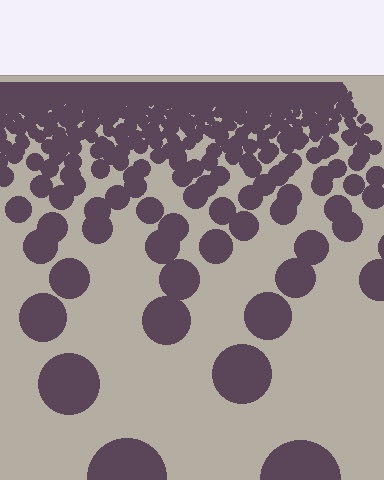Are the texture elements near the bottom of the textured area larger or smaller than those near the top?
Larger. Near the bottom, elements are closer to the viewer and appear at a bigger on-screen size.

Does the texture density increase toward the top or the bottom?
Density increases toward the top.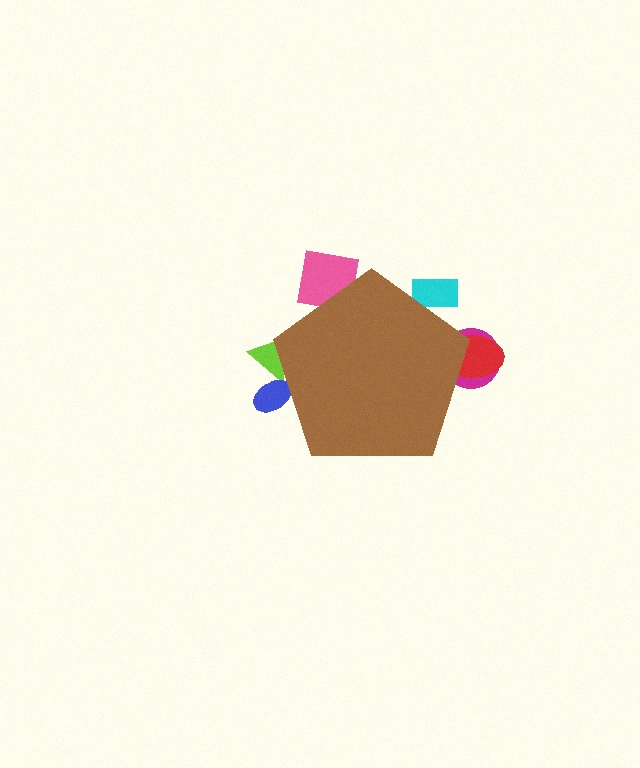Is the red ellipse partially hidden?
Yes, the red ellipse is partially hidden behind the brown pentagon.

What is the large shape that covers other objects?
A brown pentagon.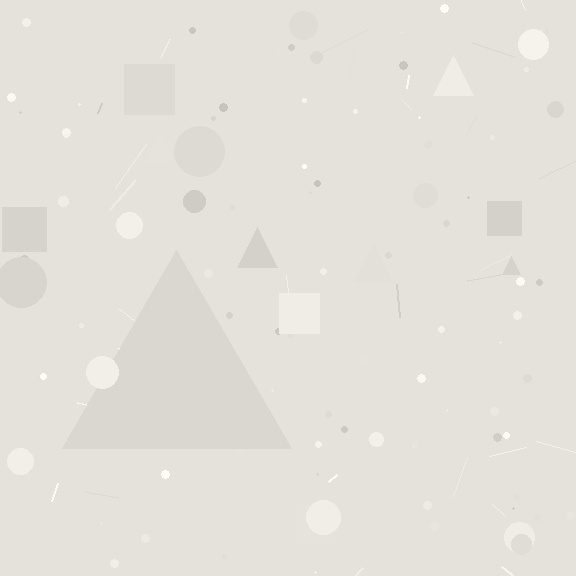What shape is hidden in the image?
A triangle is hidden in the image.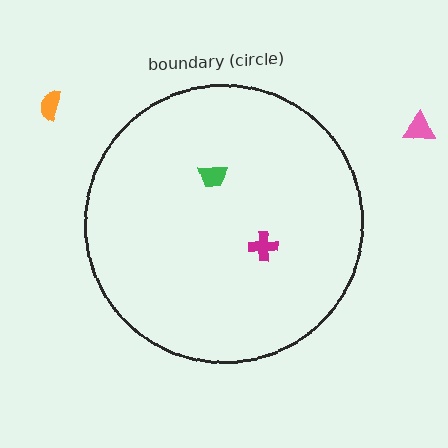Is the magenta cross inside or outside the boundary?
Inside.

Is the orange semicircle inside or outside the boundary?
Outside.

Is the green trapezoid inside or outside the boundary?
Inside.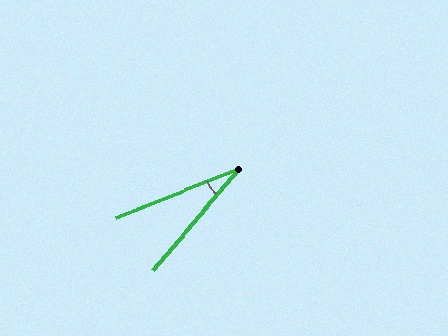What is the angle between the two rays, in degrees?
Approximately 28 degrees.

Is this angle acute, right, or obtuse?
It is acute.